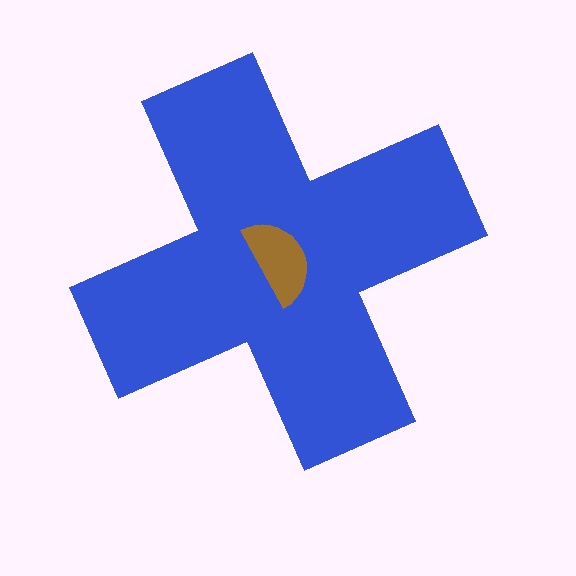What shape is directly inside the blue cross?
The brown semicircle.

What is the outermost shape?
The blue cross.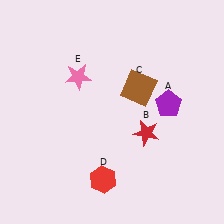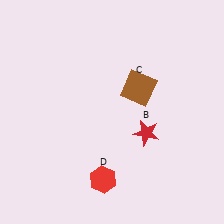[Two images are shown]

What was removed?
The purple pentagon (A), the pink star (E) were removed in Image 2.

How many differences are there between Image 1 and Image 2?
There are 2 differences between the two images.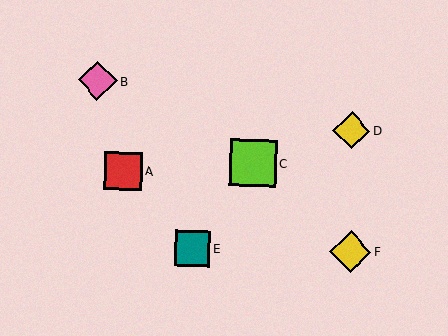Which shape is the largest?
The lime square (labeled C) is the largest.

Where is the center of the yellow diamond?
The center of the yellow diamond is at (351, 130).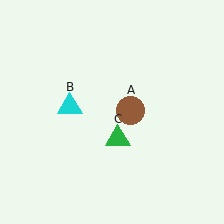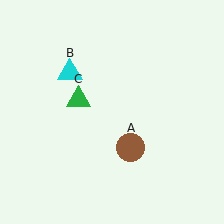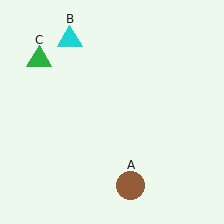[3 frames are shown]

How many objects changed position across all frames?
3 objects changed position: brown circle (object A), cyan triangle (object B), green triangle (object C).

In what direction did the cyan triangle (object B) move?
The cyan triangle (object B) moved up.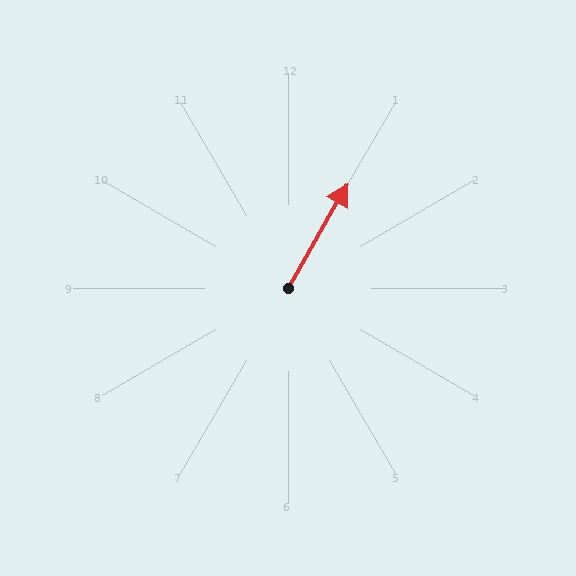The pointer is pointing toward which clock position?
Roughly 1 o'clock.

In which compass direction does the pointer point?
Northeast.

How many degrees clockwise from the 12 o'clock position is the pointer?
Approximately 30 degrees.